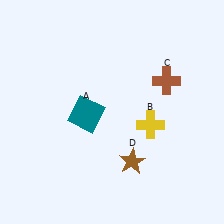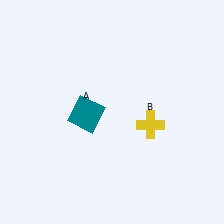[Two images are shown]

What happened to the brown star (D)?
The brown star (D) was removed in Image 2. It was in the bottom-right area of Image 1.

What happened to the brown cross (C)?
The brown cross (C) was removed in Image 2. It was in the top-right area of Image 1.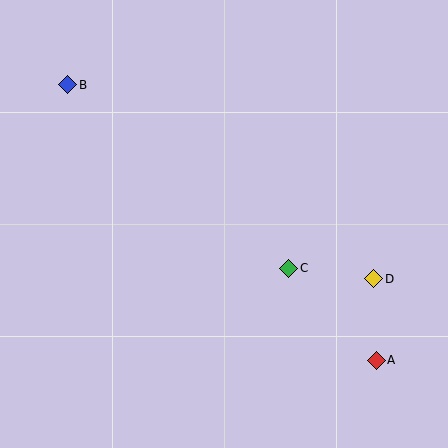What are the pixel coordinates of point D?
Point D is at (374, 279).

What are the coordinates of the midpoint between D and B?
The midpoint between D and B is at (221, 182).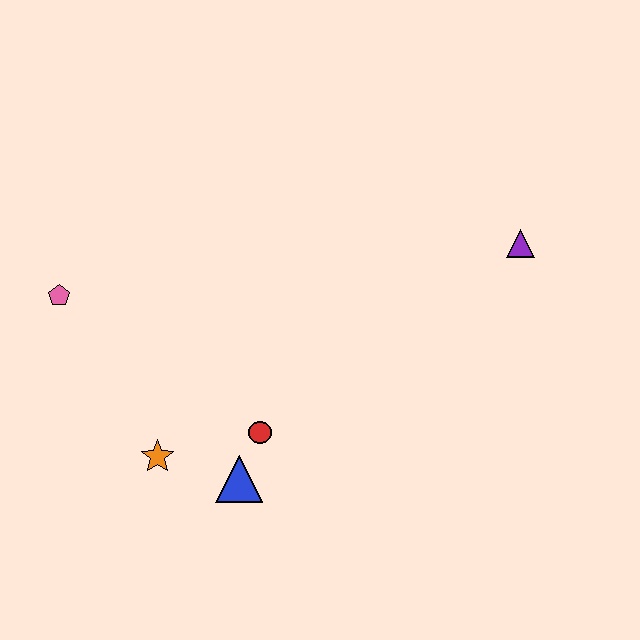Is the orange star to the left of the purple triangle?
Yes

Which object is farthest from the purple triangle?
The pink pentagon is farthest from the purple triangle.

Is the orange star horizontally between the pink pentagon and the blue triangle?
Yes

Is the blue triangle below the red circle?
Yes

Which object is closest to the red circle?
The blue triangle is closest to the red circle.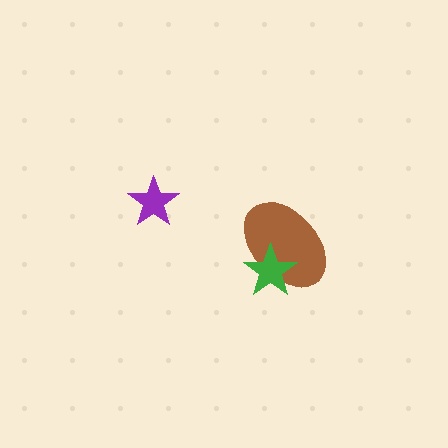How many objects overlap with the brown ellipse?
1 object overlaps with the brown ellipse.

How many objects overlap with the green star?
1 object overlaps with the green star.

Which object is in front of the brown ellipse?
The green star is in front of the brown ellipse.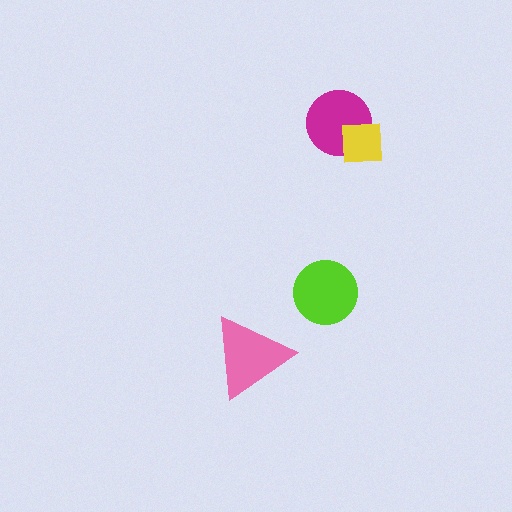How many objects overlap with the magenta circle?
1 object overlaps with the magenta circle.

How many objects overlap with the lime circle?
0 objects overlap with the lime circle.